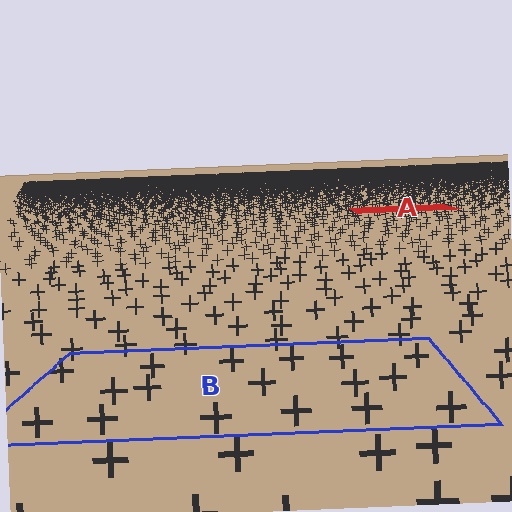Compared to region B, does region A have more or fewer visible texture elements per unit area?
Region A has more texture elements per unit area — they are packed more densely because it is farther away.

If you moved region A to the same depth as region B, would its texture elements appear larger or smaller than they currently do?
They would appear larger. At a closer depth, the same texture elements are projected at a bigger on-screen size.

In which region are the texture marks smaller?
The texture marks are smaller in region A, because it is farther away.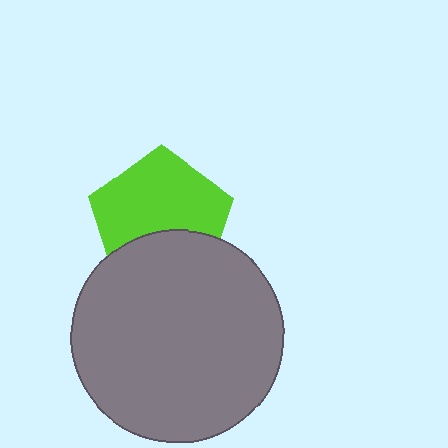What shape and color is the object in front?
The object in front is a gray circle.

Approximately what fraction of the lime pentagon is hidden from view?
Roughly 35% of the lime pentagon is hidden behind the gray circle.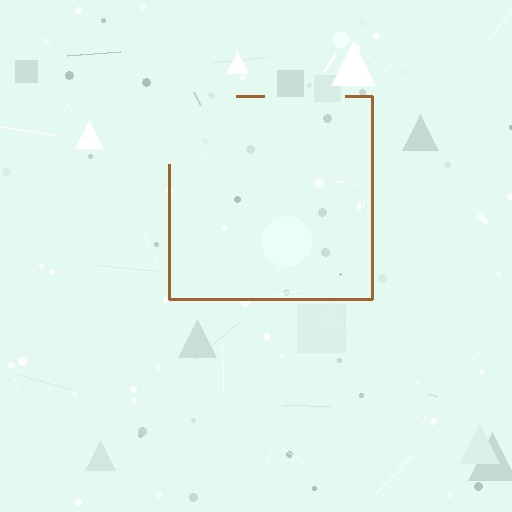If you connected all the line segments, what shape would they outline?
They would outline a square.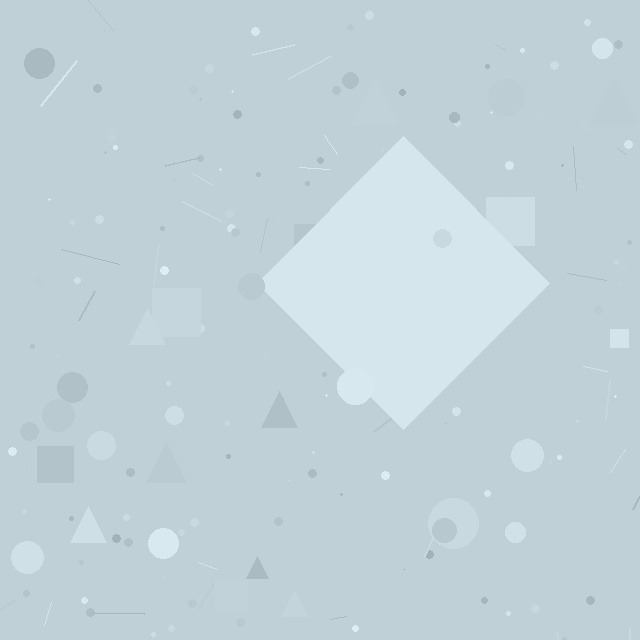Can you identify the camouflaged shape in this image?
The camouflaged shape is a diamond.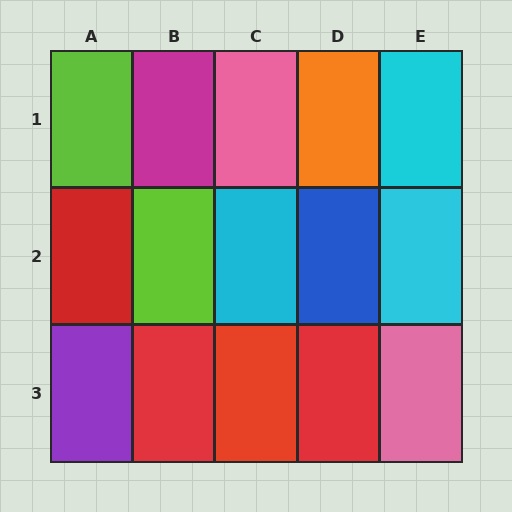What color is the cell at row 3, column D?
Red.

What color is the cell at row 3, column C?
Red.